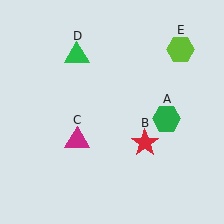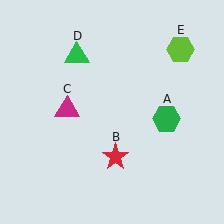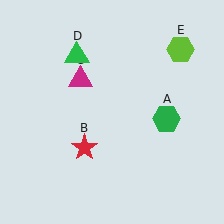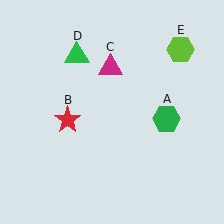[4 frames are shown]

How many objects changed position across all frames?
2 objects changed position: red star (object B), magenta triangle (object C).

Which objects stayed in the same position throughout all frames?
Green hexagon (object A) and green triangle (object D) and lime hexagon (object E) remained stationary.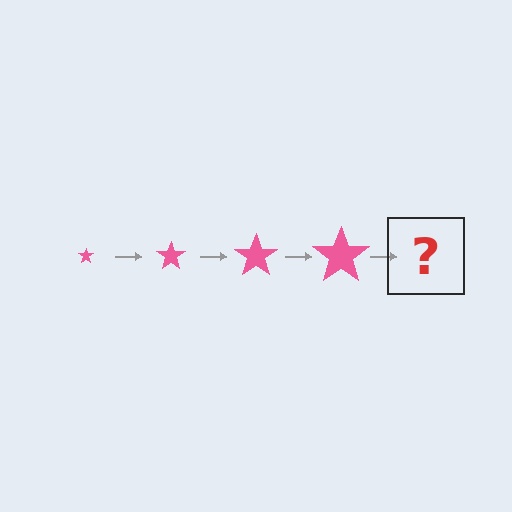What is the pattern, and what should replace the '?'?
The pattern is that the star gets progressively larger each step. The '?' should be a pink star, larger than the previous one.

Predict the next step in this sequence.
The next step is a pink star, larger than the previous one.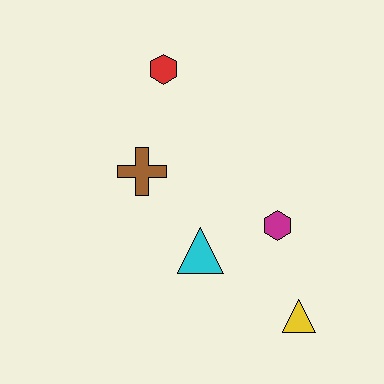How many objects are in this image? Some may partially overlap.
There are 5 objects.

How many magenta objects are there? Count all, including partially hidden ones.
There is 1 magenta object.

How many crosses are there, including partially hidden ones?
There is 1 cross.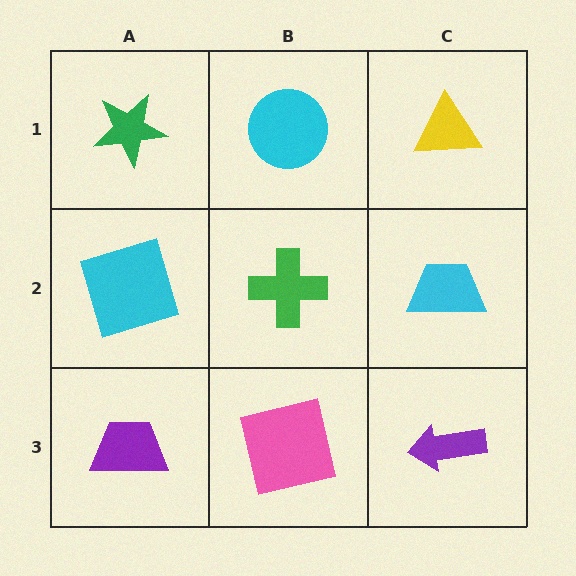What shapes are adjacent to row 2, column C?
A yellow triangle (row 1, column C), a purple arrow (row 3, column C), a green cross (row 2, column B).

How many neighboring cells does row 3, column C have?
2.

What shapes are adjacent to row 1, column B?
A green cross (row 2, column B), a green star (row 1, column A), a yellow triangle (row 1, column C).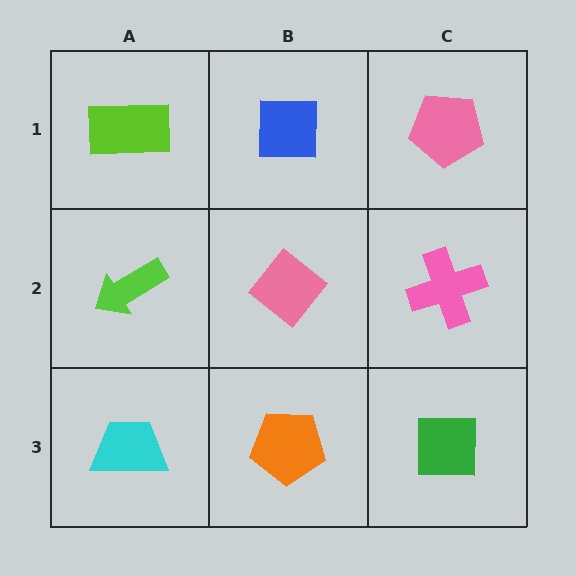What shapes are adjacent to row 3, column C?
A pink cross (row 2, column C), an orange pentagon (row 3, column B).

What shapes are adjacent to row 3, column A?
A lime arrow (row 2, column A), an orange pentagon (row 3, column B).